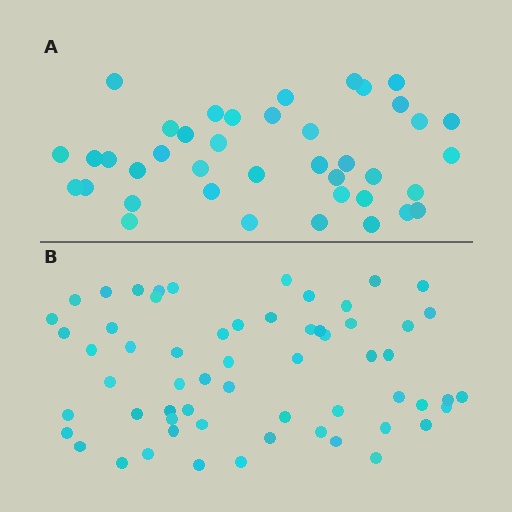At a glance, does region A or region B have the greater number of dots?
Region B (the bottom region) has more dots.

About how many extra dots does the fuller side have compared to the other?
Region B has approximately 20 more dots than region A.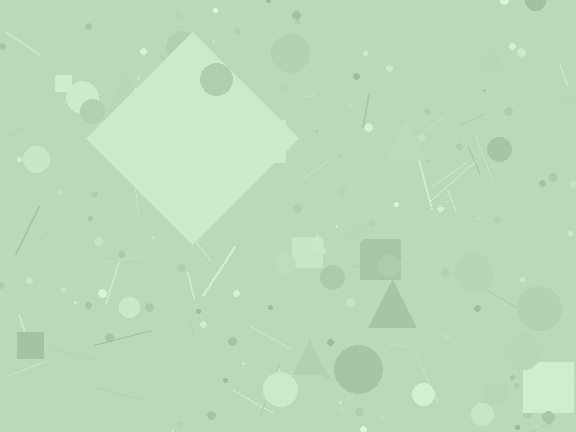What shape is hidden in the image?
A diamond is hidden in the image.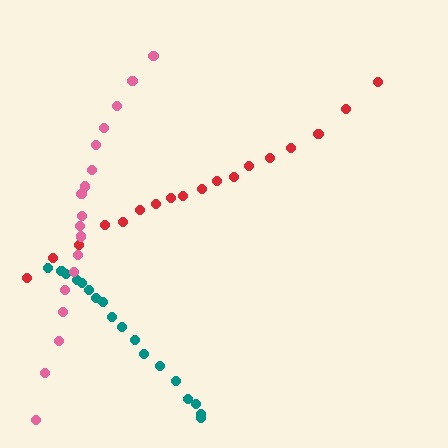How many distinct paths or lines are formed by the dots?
There are 3 distinct paths.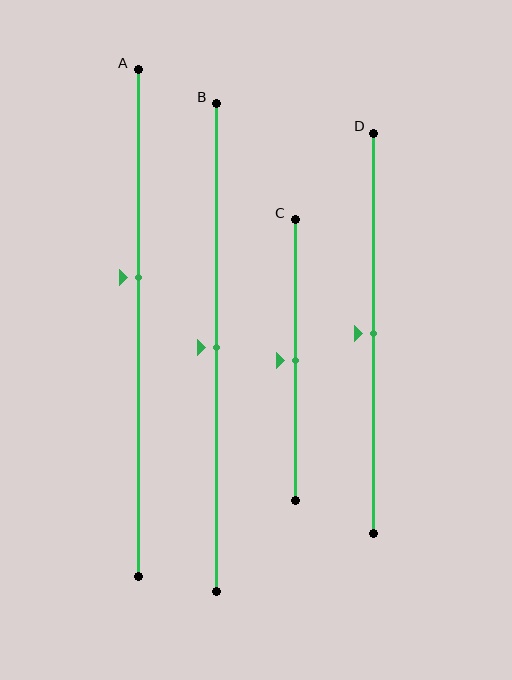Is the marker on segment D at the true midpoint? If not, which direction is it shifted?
Yes, the marker on segment D is at the true midpoint.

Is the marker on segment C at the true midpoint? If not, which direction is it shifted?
Yes, the marker on segment C is at the true midpoint.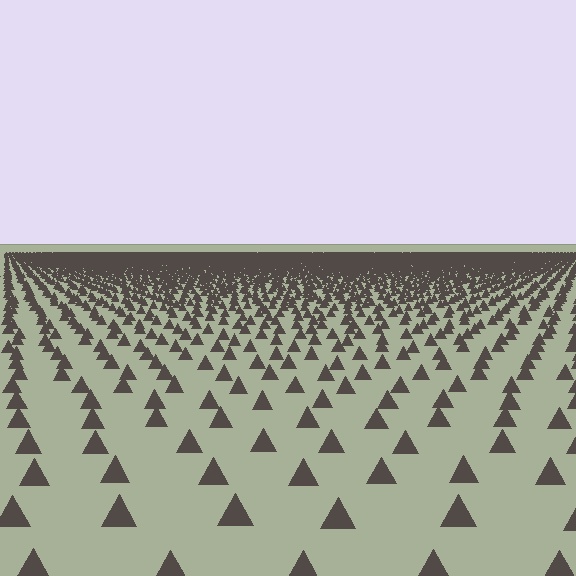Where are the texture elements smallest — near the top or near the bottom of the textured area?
Near the top.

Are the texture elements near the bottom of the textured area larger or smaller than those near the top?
Larger. Near the bottom, elements are closer to the viewer and appear at a bigger on-screen size.